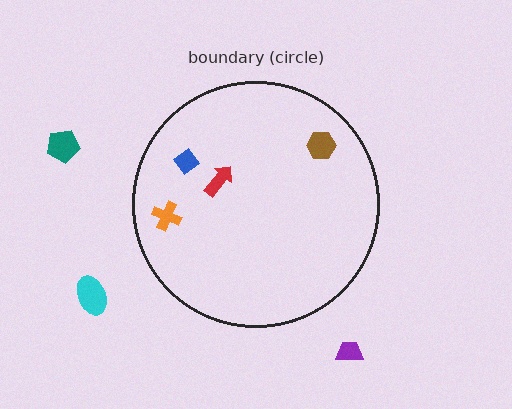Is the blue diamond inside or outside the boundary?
Inside.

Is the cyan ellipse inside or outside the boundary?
Outside.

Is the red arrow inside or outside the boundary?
Inside.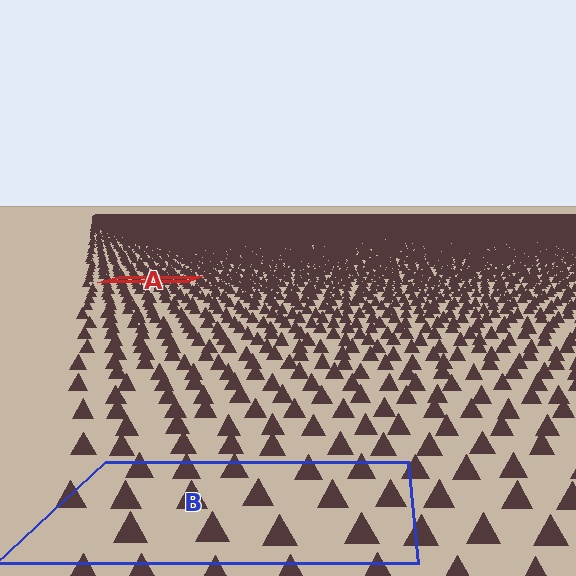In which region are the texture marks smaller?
The texture marks are smaller in region A, because it is farther away.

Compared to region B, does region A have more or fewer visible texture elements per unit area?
Region A has more texture elements per unit area — they are packed more densely because it is farther away.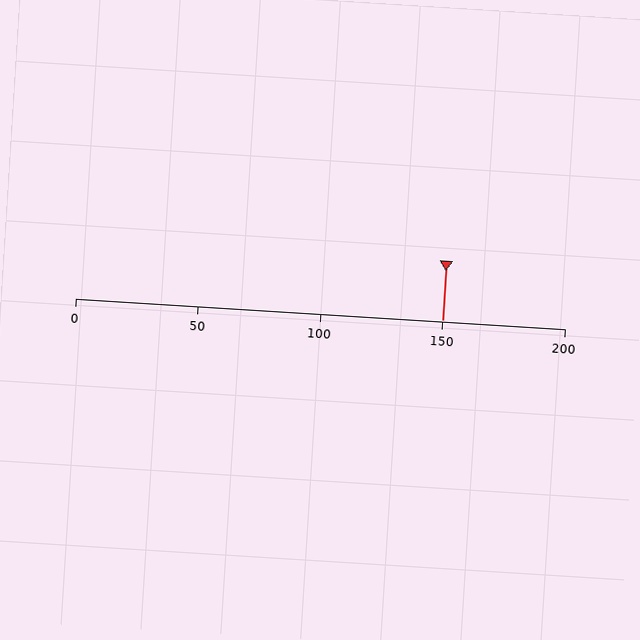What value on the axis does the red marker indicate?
The marker indicates approximately 150.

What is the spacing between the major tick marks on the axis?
The major ticks are spaced 50 apart.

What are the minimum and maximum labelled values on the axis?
The axis runs from 0 to 200.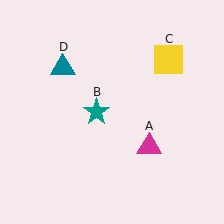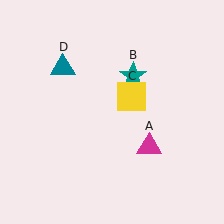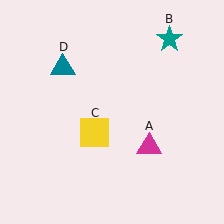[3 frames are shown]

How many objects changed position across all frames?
2 objects changed position: teal star (object B), yellow square (object C).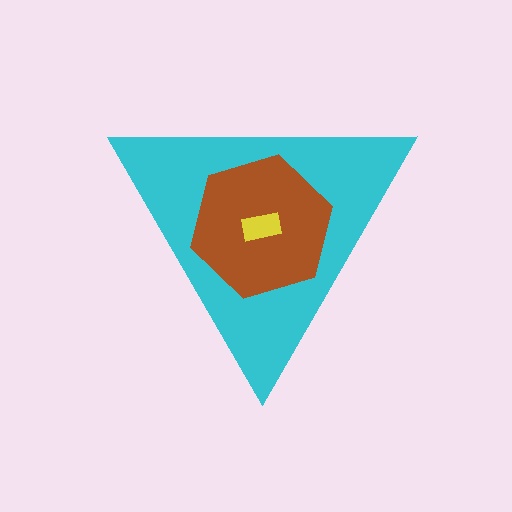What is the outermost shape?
The cyan triangle.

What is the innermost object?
The yellow rectangle.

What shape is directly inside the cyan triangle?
The brown hexagon.